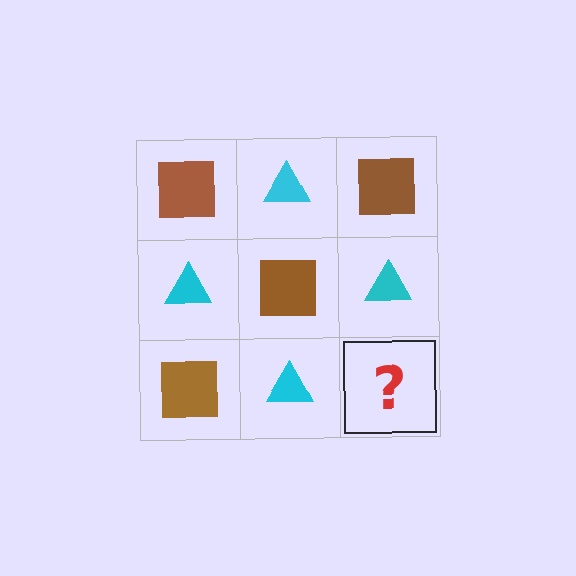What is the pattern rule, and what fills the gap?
The rule is that it alternates brown square and cyan triangle in a checkerboard pattern. The gap should be filled with a brown square.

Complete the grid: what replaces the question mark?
The question mark should be replaced with a brown square.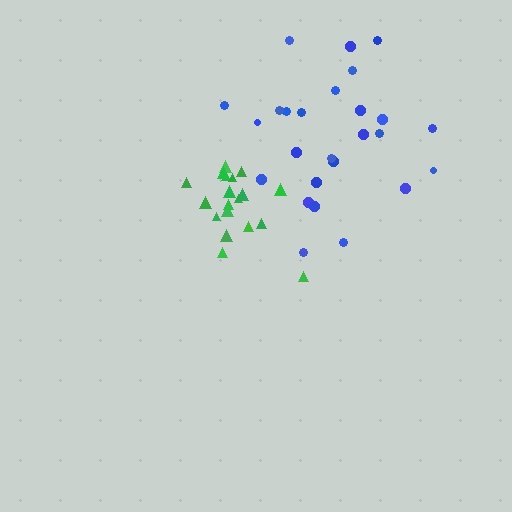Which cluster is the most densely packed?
Green.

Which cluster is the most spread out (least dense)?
Blue.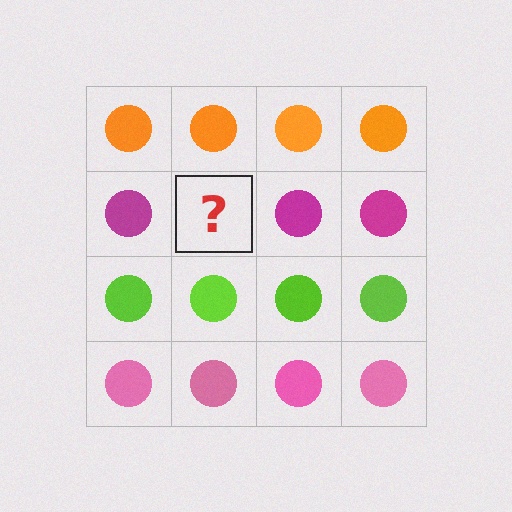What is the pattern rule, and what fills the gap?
The rule is that each row has a consistent color. The gap should be filled with a magenta circle.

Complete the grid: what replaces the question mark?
The question mark should be replaced with a magenta circle.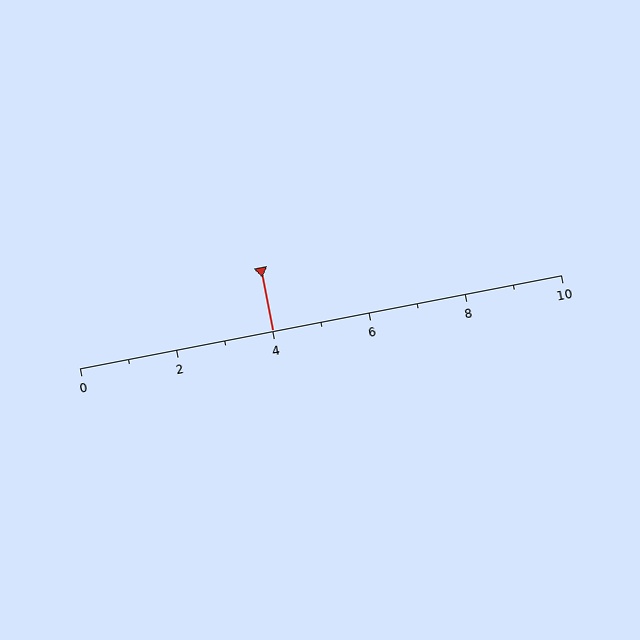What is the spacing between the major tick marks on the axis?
The major ticks are spaced 2 apart.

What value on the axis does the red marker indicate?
The marker indicates approximately 4.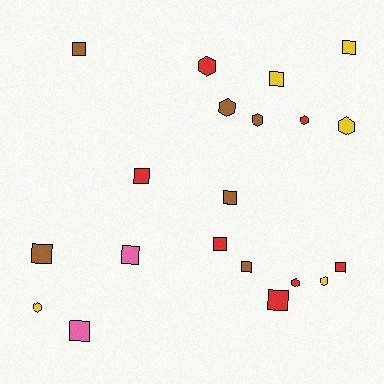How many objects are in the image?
There are 20 objects.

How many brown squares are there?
There are 4 brown squares.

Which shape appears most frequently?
Square, with 12 objects.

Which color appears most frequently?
Red, with 7 objects.